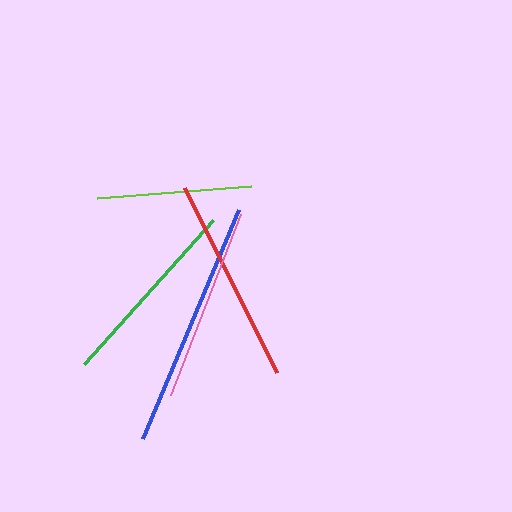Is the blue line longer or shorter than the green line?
The blue line is longer than the green line.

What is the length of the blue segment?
The blue segment is approximately 248 pixels long.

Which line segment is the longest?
The blue line is the longest at approximately 248 pixels.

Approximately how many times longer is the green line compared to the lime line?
The green line is approximately 1.2 times the length of the lime line.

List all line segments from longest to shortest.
From longest to shortest: blue, red, pink, green, lime.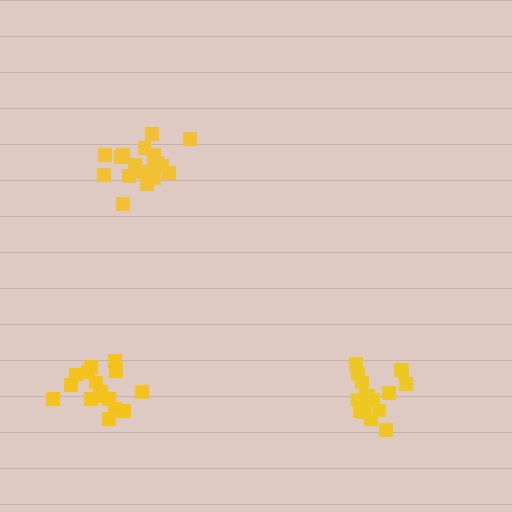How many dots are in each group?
Group 1: 19 dots, Group 2: 17 dots, Group 3: 16 dots (52 total).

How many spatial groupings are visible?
There are 3 spatial groupings.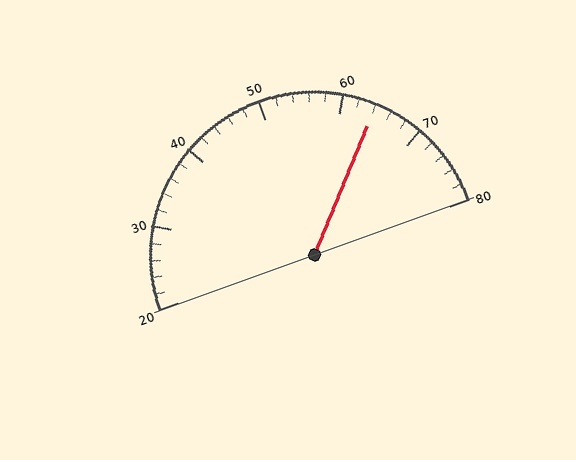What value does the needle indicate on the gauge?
The needle indicates approximately 64.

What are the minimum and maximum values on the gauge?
The gauge ranges from 20 to 80.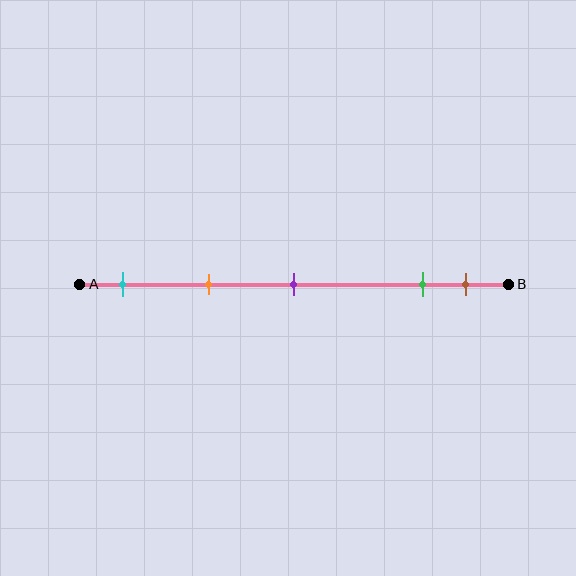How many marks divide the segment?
There are 5 marks dividing the segment.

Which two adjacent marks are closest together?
The green and brown marks are the closest adjacent pair.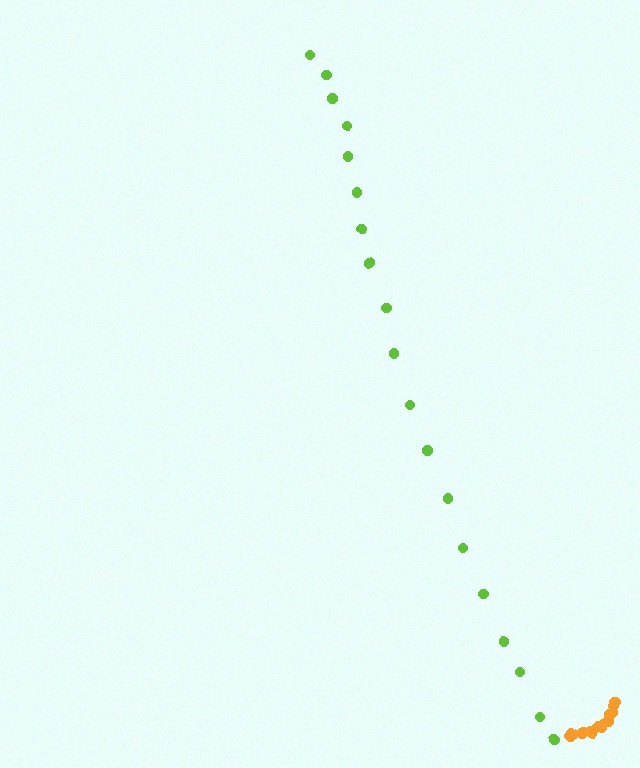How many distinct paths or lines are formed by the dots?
There are 2 distinct paths.